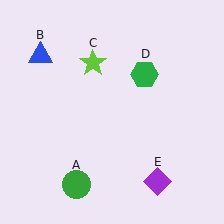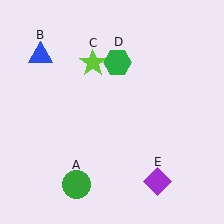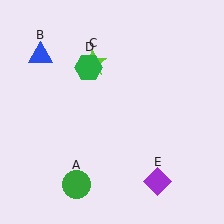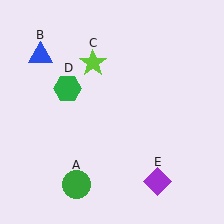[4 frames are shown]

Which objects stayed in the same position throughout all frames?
Green circle (object A) and blue triangle (object B) and lime star (object C) and purple diamond (object E) remained stationary.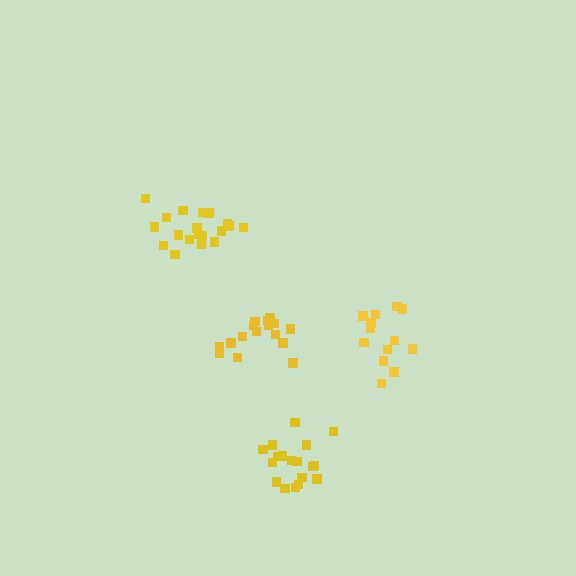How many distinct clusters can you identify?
There are 4 distinct clusters.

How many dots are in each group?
Group 1: 19 dots, Group 2: 13 dots, Group 3: 18 dots, Group 4: 16 dots (66 total).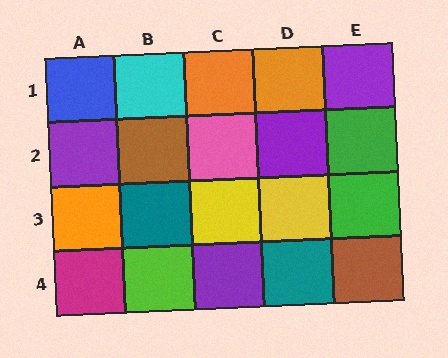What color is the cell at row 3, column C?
Yellow.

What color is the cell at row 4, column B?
Lime.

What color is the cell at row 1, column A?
Blue.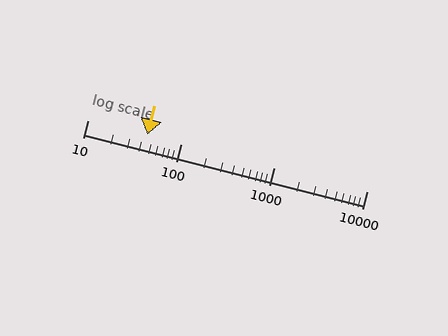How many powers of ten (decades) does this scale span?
The scale spans 3 decades, from 10 to 10000.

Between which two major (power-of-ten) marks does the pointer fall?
The pointer is between 10 and 100.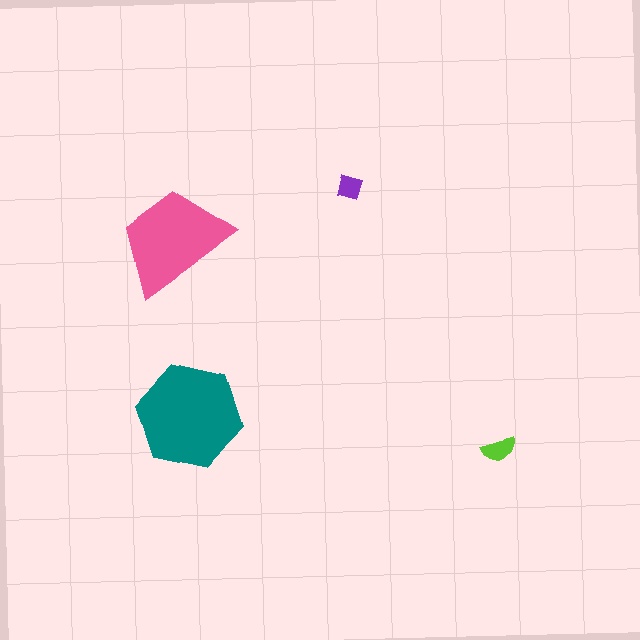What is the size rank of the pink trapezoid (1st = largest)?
2nd.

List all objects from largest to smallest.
The teal hexagon, the pink trapezoid, the lime semicircle, the purple square.